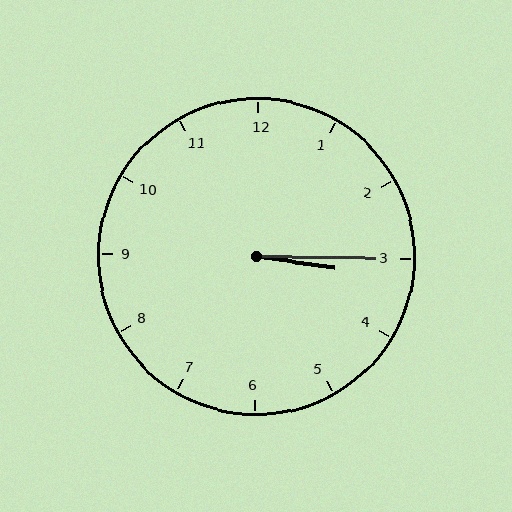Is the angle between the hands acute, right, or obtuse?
It is acute.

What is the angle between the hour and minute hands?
Approximately 8 degrees.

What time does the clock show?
3:15.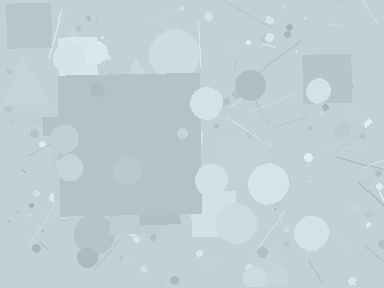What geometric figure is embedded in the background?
A square is embedded in the background.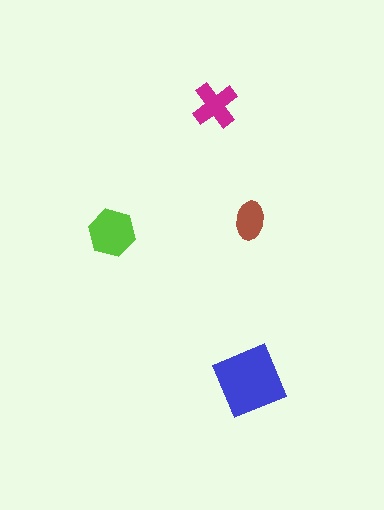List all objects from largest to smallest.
The blue square, the lime hexagon, the magenta cross, the brown ellipse.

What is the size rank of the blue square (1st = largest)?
1st.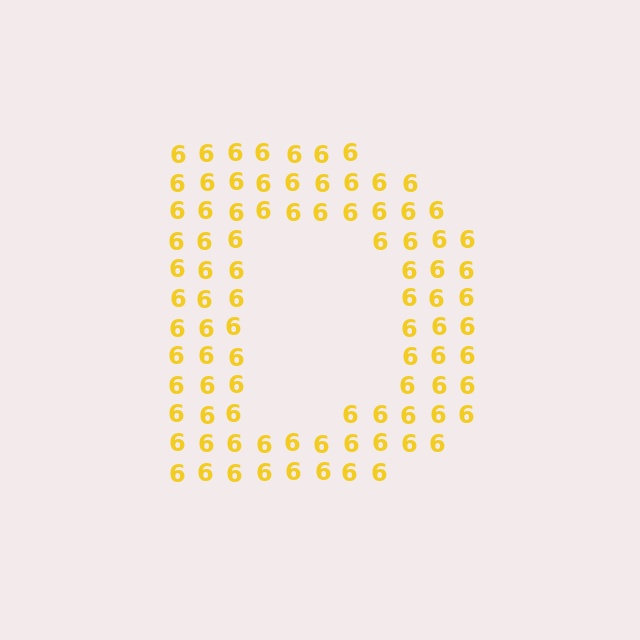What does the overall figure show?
The overall figure shows the letter D.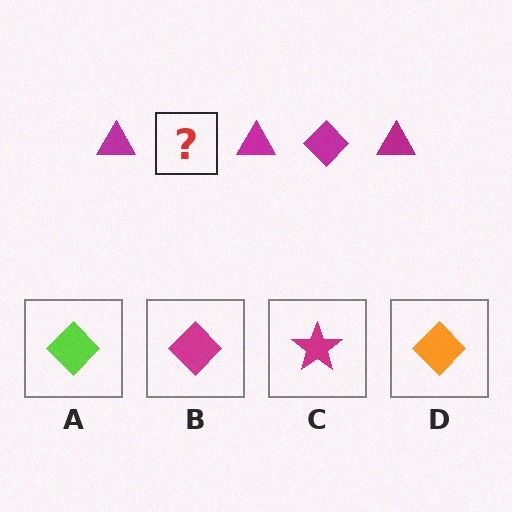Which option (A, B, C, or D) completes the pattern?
B.